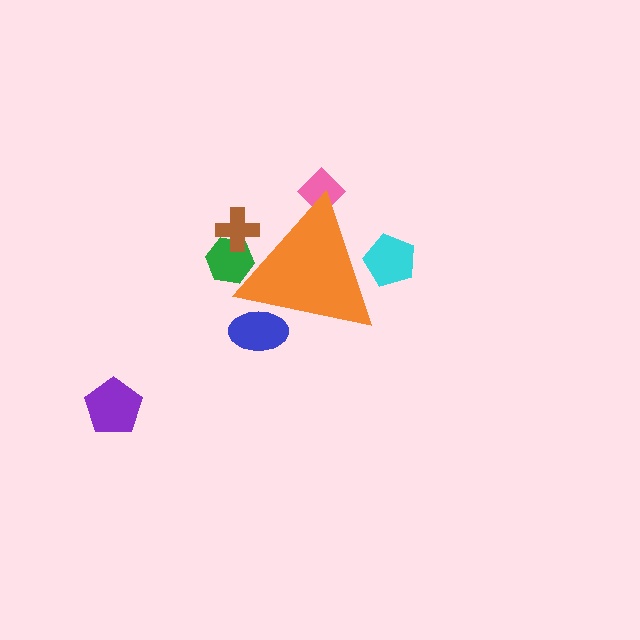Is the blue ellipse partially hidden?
Yes, the blue ellipse is partially hidden behind the orange triangle.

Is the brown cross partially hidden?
Yes, the brown cross is partially hidden behind the orange triangle.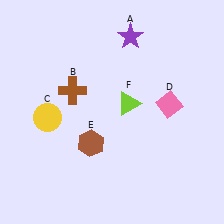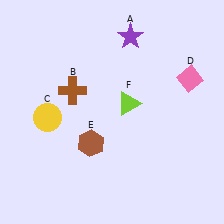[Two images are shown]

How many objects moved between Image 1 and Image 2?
1 object moved between the two images.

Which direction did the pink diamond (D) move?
The pink diamond (D) moved up.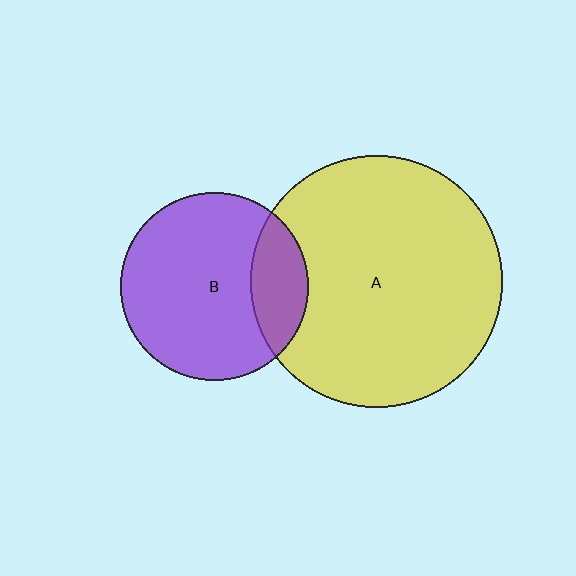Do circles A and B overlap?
Yes.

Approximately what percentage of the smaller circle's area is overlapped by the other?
Approximately 20%.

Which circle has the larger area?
Circle A (yellow).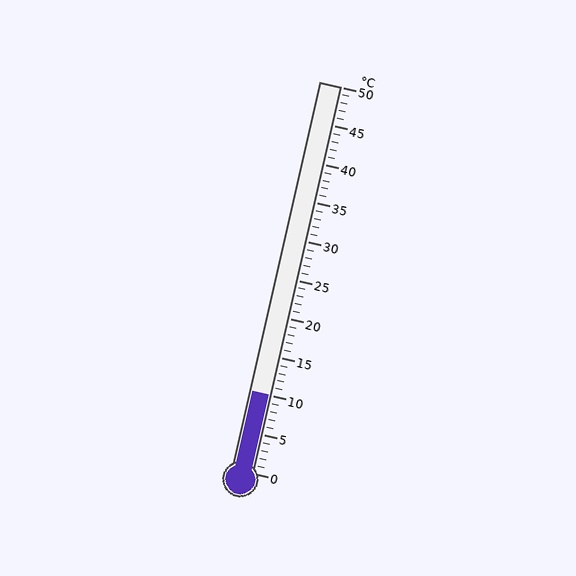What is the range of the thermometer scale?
The thermometer scale ranges from 0°C to 50°C.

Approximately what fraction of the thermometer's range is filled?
The thermometer is filled to approximately 20% of its range.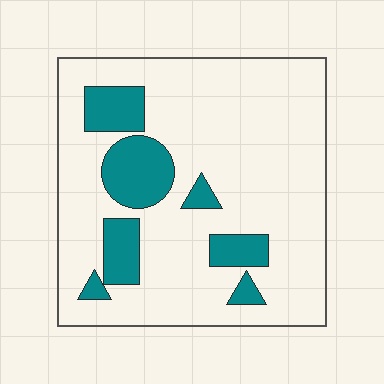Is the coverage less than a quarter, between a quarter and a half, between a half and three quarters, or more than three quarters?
Less than a quarter.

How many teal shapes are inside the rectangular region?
7.